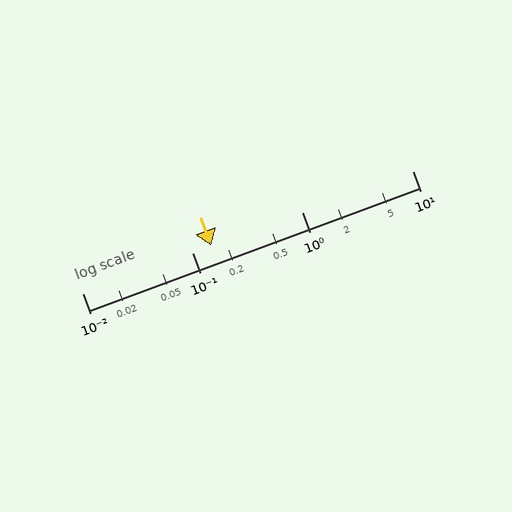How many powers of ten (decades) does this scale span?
The scale spans 3 decades, from 0.01 to 10.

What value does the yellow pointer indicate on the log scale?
The pointer indicates approximately 0.15.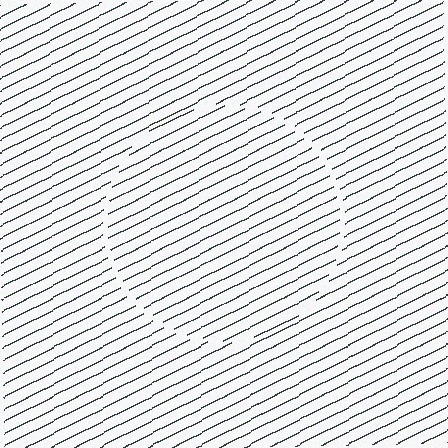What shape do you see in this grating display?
An illusory circle. The interior of the shape contains the same grating, shifted by half a period — the contour is defined by the phase discontinuity where line-ends from the inner and outer gratings abut.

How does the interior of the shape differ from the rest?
The interior of the shape contains the same grating, shifted by half a period — the contour is defined by the phase discontinuity where line-ends from the inner and outer gratings abut.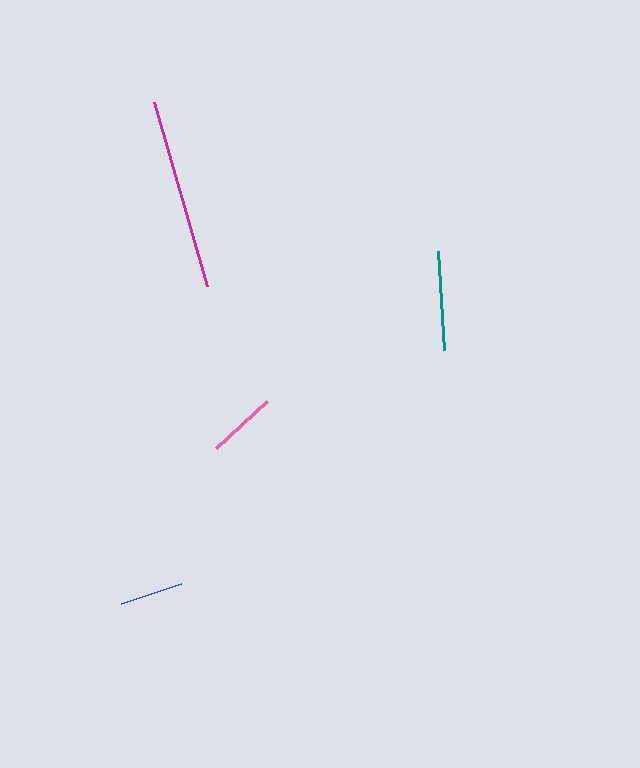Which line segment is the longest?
The magenta line is the longest at approximately 191 pixels.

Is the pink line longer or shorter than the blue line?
The pink line is longer than the blue line.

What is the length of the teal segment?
The teal segment is approximately 99 pixels long.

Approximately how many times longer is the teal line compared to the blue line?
The teal line is approximately 1.6 times the length of the blue line.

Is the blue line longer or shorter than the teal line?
The teal line is longer than the blue line.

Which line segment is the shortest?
The blue line is the shortest at approximately 63 pixels.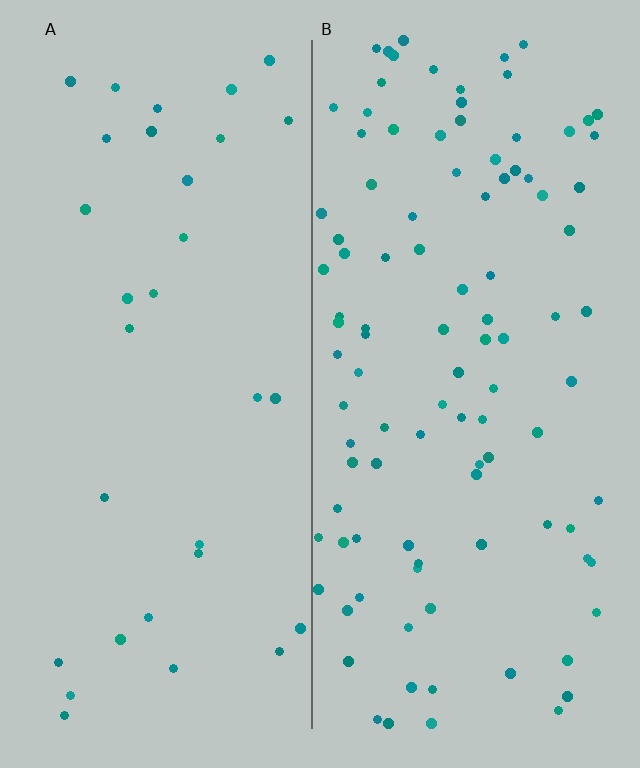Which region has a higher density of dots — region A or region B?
B (the right).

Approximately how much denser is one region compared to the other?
Approximately 3.3× — region B over region A.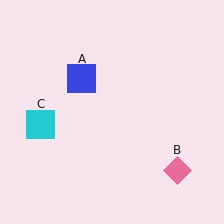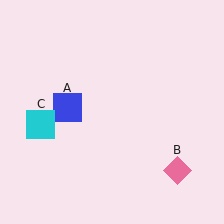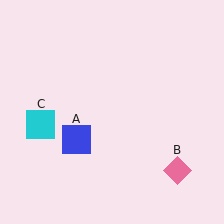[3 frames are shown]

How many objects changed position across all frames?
1 object changed position: blue square (object A).